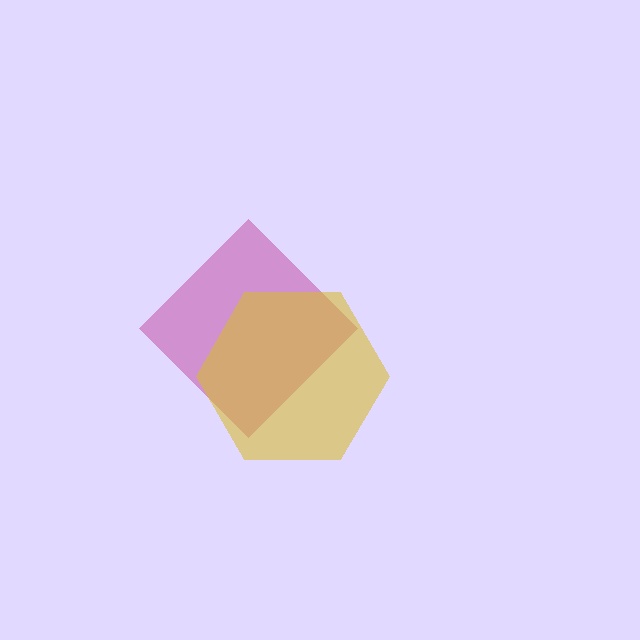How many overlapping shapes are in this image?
There are 2 overlapping shapes in the image.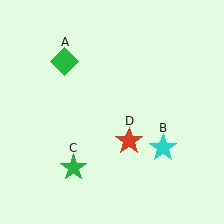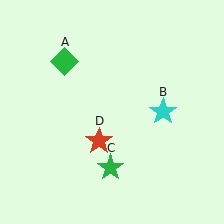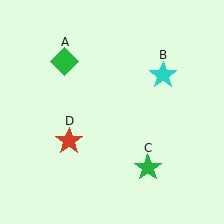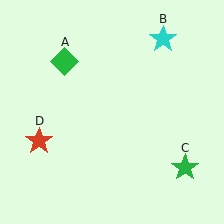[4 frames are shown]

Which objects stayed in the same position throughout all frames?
Green diamond (object A) remained stationary.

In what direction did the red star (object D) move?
The red star (object D) moved left.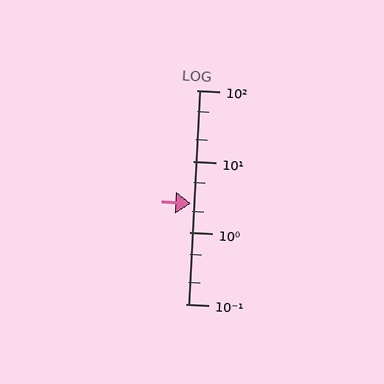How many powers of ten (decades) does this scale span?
The scale spans 3 decades, from 0.1 to 100.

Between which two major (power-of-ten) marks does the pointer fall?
The pointer is between 1 and 10.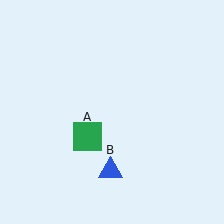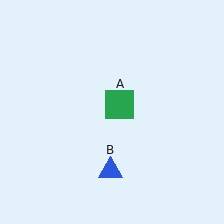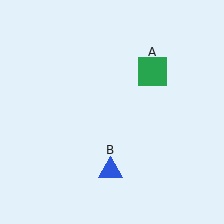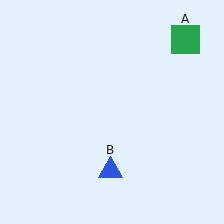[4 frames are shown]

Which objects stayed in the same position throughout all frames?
Blue triangle (object B) remained stationary.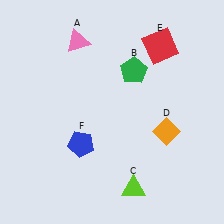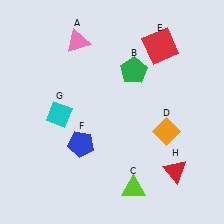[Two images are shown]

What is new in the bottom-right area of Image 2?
A red triangle (H) was added in the bottom-right area of Image 2.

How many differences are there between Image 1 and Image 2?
There are 2 differences between the two images.